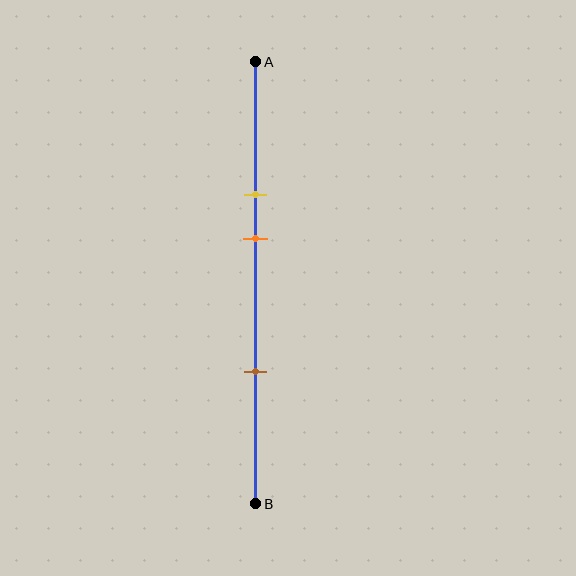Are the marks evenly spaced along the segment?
No, the marks are not evenly spaced.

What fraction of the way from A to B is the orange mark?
The orange mark is approximately 40% (0.4) of the way from A to B.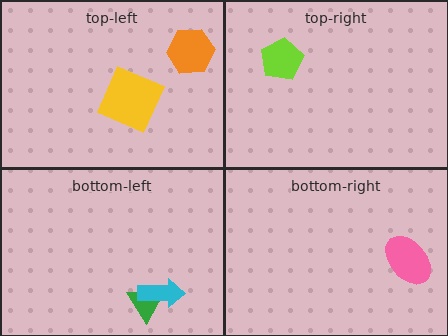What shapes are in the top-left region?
The orange hexagon, the yellow square.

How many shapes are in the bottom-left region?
2.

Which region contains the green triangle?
The bottom-left region.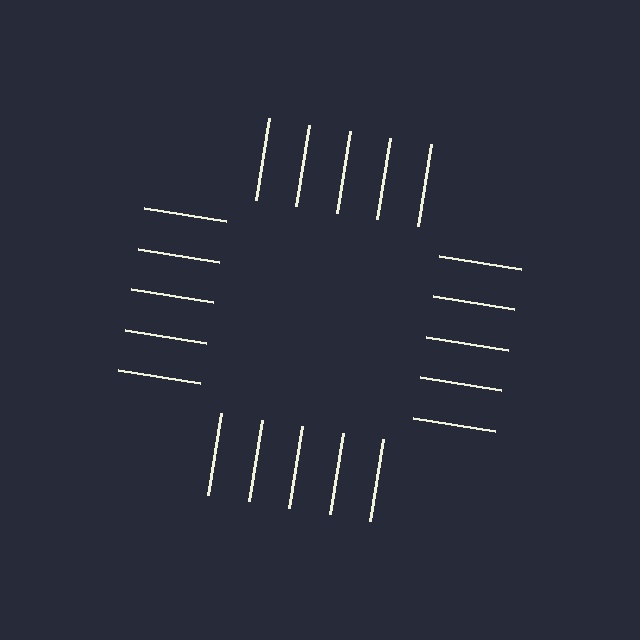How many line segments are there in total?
20 — 5 along each of the 4 edges.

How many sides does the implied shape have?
4 sides — the line-ends trace a square.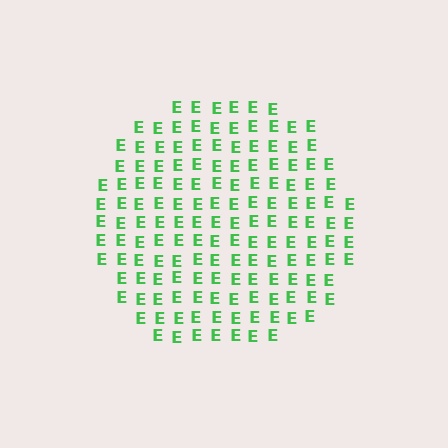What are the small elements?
The small elements are letter E's.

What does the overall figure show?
The overall figure shows a circle.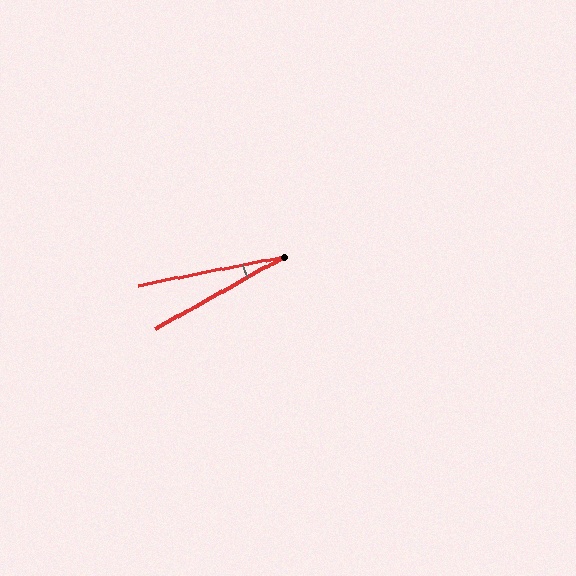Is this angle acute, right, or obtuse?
It is acute.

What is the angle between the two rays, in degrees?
Approximately 18 degrees.